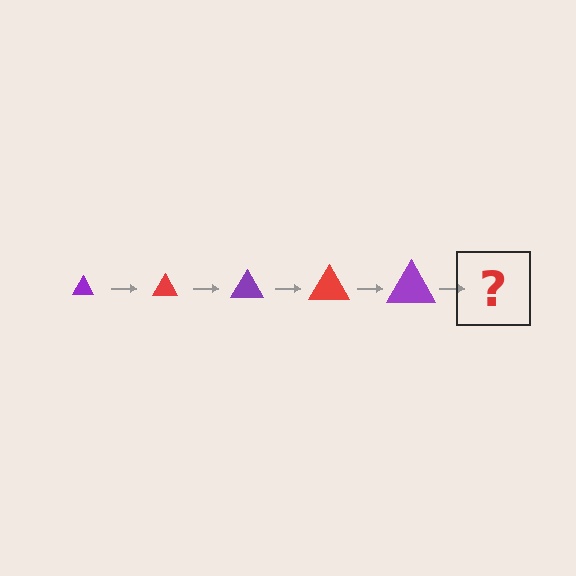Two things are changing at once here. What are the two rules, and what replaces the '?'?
The two rules are that the triangle grows larger each step and the color cycles through purple and red. The '?' should be a red triangle, larger than the previous one.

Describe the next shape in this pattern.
It should be a red triangle, larger than the previous one.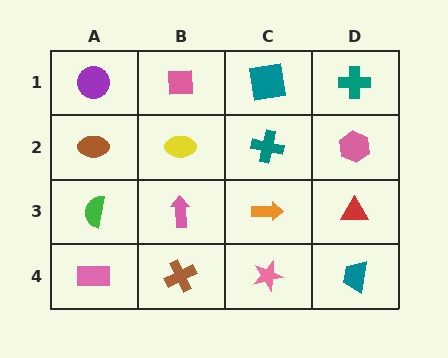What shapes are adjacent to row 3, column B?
A yellow ellipse (row 2, column B), a brown cross (row 4, column B), a green semicircle (row 3, column A), an orange arrow (row 3, column C).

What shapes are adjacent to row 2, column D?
A teal cross (row 1, column D), a red triangle (row 3, column D), a teal cross (row 2, column C).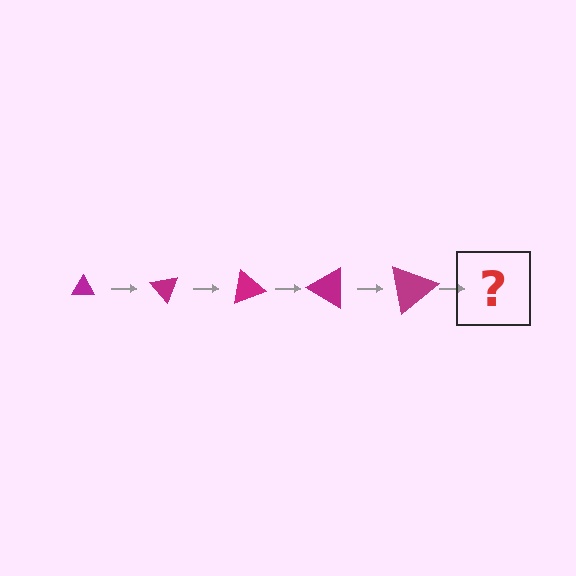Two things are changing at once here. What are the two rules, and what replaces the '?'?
The two rules are that the triangle grows larger each step and it rotates 50 degrees each step. The '?' should be a triangle, larger than the previous one and rotated 250 degrees from the start.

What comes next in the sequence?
The next element should be a triangle, larger than the previous one and rotated 250 degrees from the start.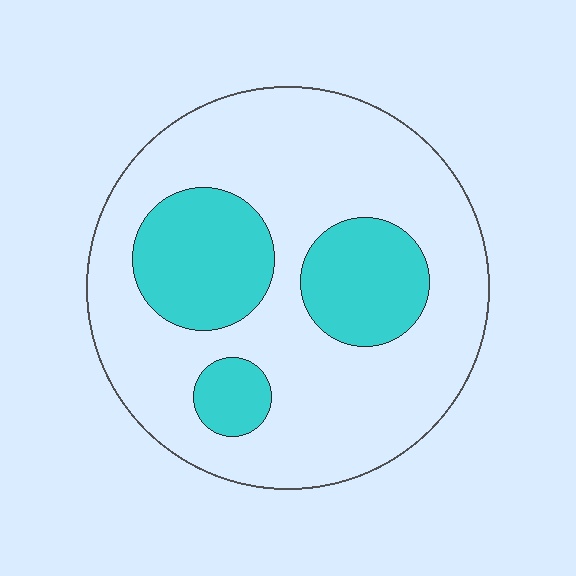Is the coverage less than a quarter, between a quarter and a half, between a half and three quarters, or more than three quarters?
Between a quarter and a half.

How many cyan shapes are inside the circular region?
3.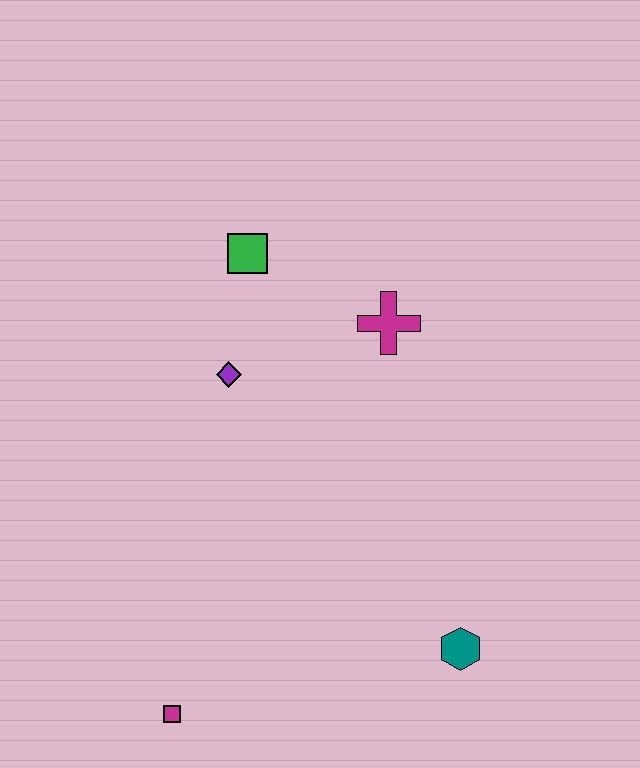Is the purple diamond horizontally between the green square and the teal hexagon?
No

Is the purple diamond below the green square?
Yes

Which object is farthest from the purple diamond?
The teal hexagon is farthest from the purple diamond.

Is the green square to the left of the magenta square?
No